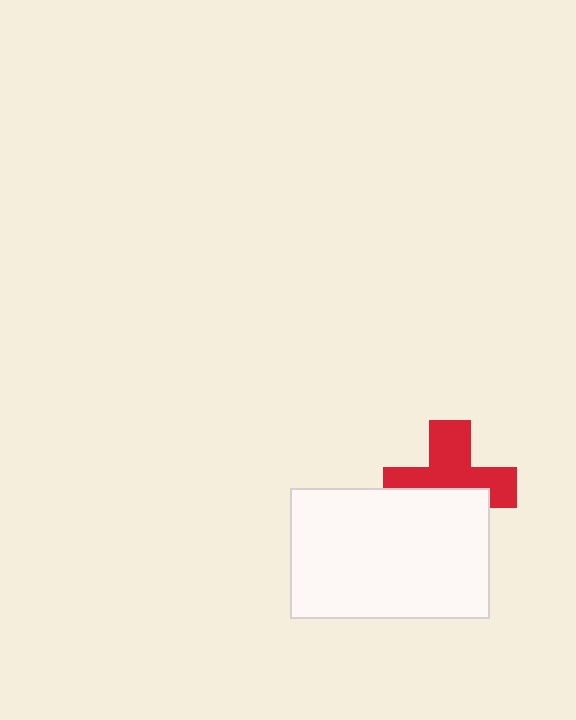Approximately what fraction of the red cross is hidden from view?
Roughly 44% of the red cross is hidden behind the white rectangle.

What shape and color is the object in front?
The object in front is a white rectangle.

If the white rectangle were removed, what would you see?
You would see the complete red cross.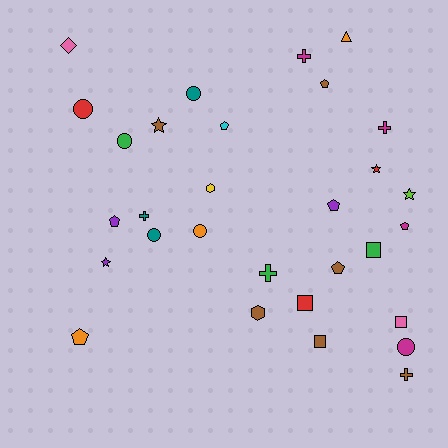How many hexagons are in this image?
There are 2 hexagons.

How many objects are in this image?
There are 30 objects.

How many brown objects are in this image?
There are 6 brown objects.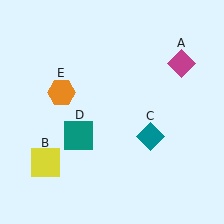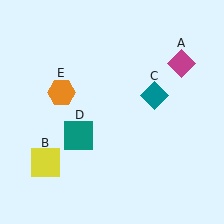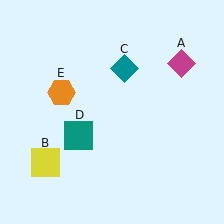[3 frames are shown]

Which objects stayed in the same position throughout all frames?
Magenta diamond (object A) and yellow square (object B) and teal square (object D) and orange hexagon (object E) remained stationary.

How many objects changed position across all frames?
1 object changed position: teal diamond (object C).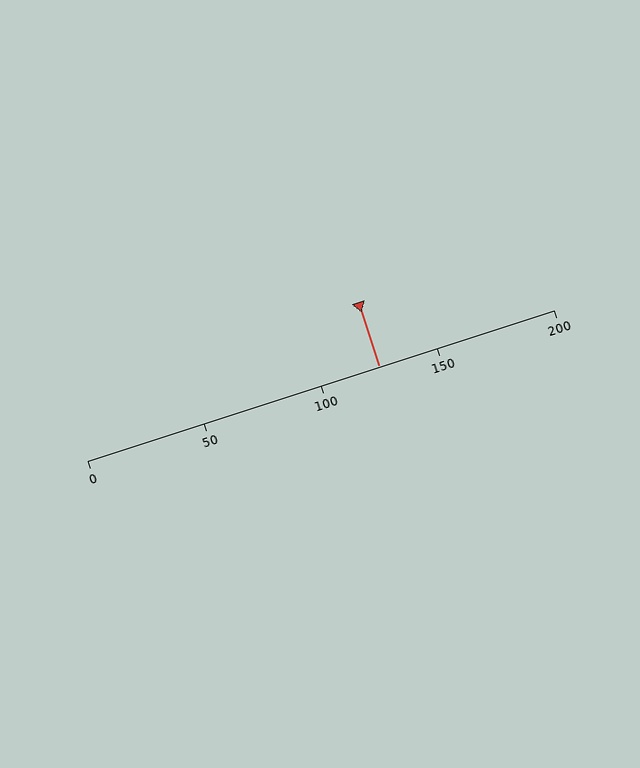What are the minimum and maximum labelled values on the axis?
The axis runs from 0 to 200.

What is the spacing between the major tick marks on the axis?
The major ticks are spaced 50 apart.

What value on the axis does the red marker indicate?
The marker indicates approximately 125.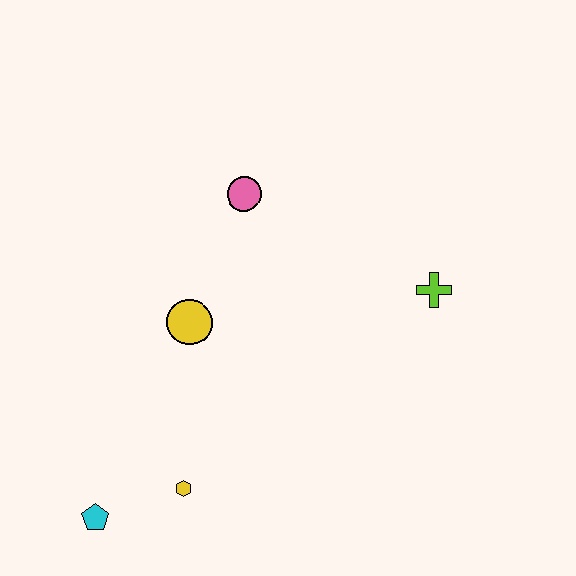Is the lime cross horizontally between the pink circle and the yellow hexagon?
No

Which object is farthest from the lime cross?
The cyan pentagon is farthest from the lime cross.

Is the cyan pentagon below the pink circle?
Yes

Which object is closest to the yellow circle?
The pink circle is closest to the yellow circle.